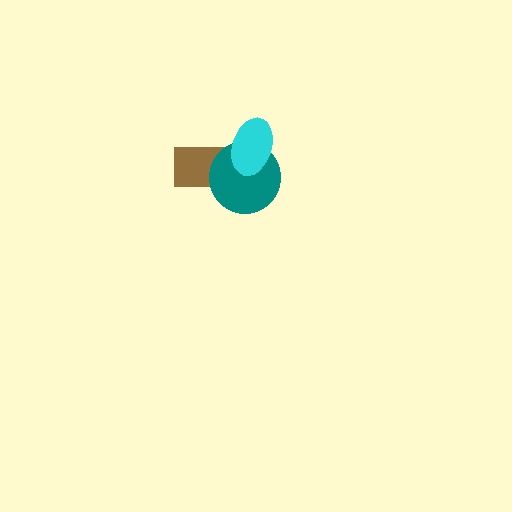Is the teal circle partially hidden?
Yes, it is partially covered by another shape.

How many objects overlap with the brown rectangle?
2 objects overlap with the brown rectangle.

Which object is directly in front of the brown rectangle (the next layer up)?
The teal circle is directly in front of the brown rectangle.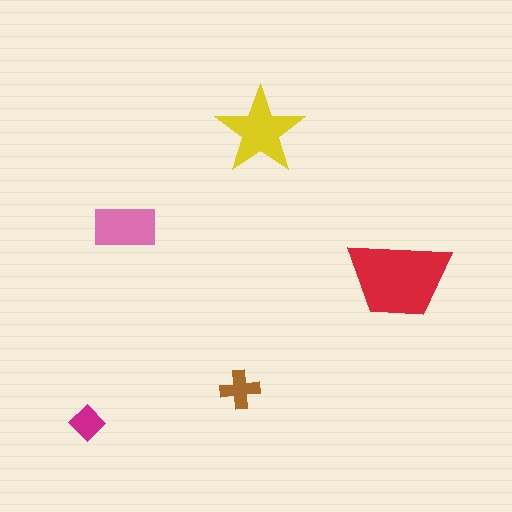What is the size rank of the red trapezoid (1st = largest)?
1st.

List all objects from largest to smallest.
The red trapezoid, the yellow star, the pink rectangle, the brown cross, the magenta diamond.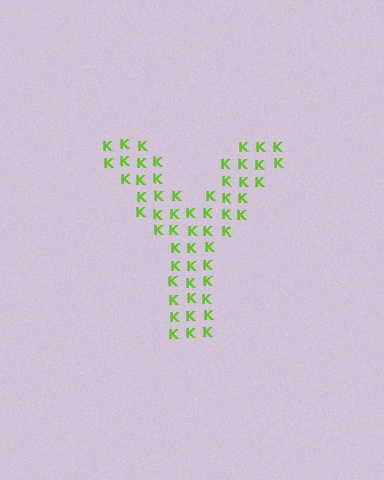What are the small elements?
The small elements are letter K's.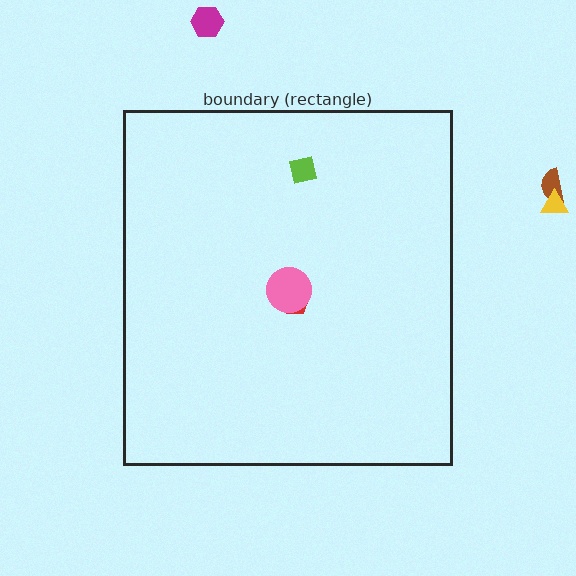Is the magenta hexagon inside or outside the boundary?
Outside.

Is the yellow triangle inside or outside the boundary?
Outside.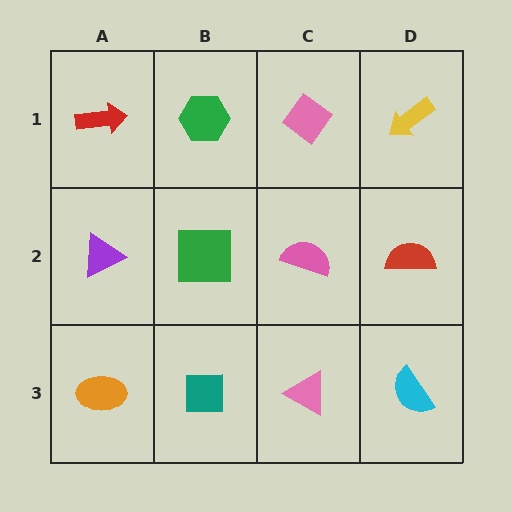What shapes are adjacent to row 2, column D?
A yellow arrow (row 1, column D), a cyan semicircle (row 3, column D), a pink semicircle (row 2, column C).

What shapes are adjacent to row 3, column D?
A red semicircle (row 2, column D), a pink triangle (row 3, column C).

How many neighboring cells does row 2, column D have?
3.